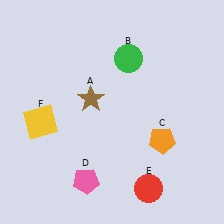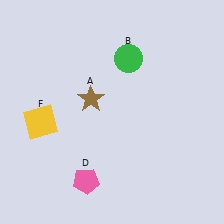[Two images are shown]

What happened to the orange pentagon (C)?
The orange pentagon (C) was removed in Image 2. It was in the bottom-right area of Image 1.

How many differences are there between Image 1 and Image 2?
There are 2 differences between the two images.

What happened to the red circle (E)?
The red circle (E) was removed in Image 2. It was in the bottom-right area of Image 1.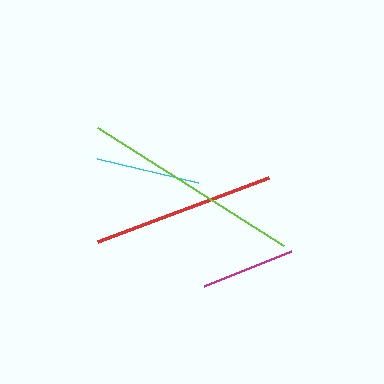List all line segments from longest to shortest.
From longest to shortest: lime, red, cyan, magenta.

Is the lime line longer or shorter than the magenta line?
The lime line is longer than the magenta line.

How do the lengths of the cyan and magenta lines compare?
The cyan and magenta lines are approximately the same length.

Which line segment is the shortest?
The magenta line is the shortest at approximately 94 pixels.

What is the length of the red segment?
The red segment is approximately 182 pixels long.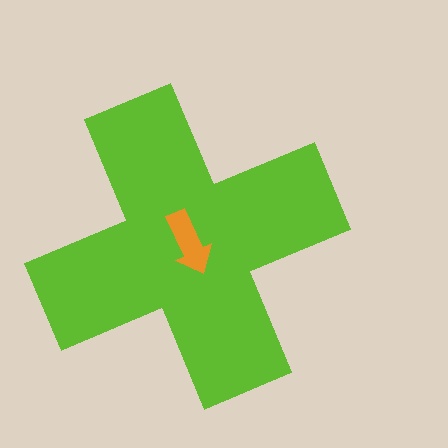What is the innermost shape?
The orange arrow.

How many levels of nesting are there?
2.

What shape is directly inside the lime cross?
The orange arrow.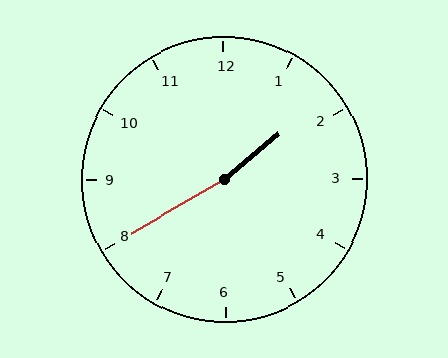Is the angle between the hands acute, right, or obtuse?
It is obtuse.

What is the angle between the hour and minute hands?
Approximately 170 degrees.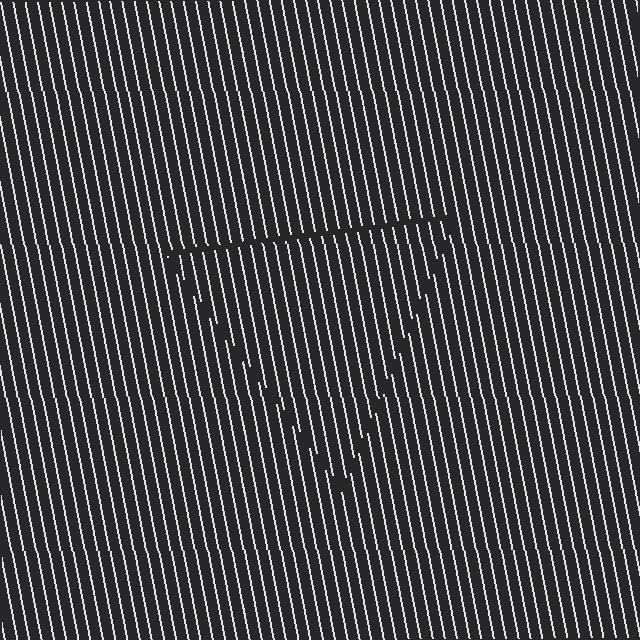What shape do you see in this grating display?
An illusory triangle. The interior of the shape contains the same grating, shifted by half a period — the contour is defined by the phase discontinuity where line-ends from the inner and outer gratings abut.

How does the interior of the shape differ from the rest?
The interior of the shape contains the same grating, shifted by half a period — the contour is defined by the phase discontinuity where line-ends from the inner and outer gratings abut.